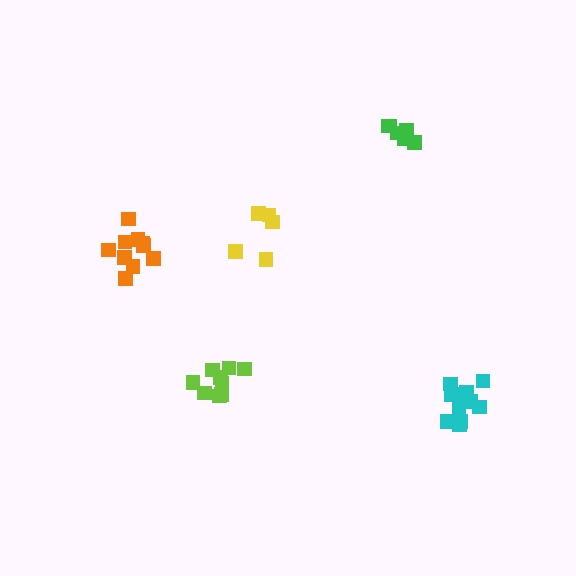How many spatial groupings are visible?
There are 5 spatial groupings.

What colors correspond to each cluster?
The clusters are colored: green, lime, yellow, cyan, orange.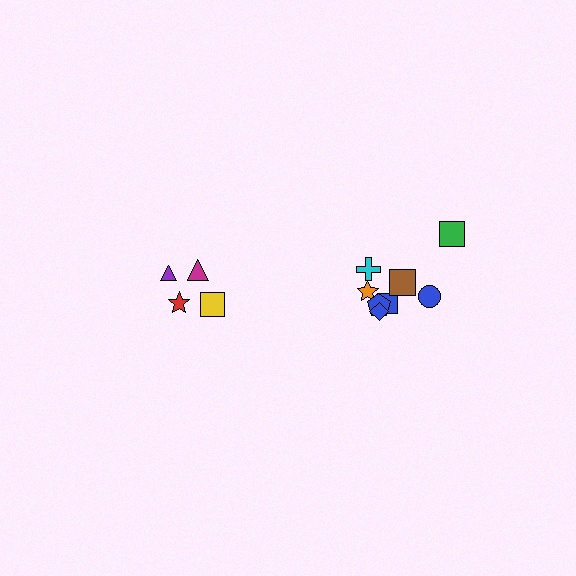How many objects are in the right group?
There are 8 objects.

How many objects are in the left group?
There are 4 objects.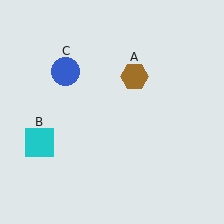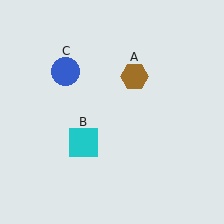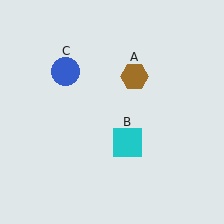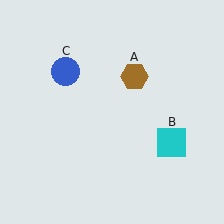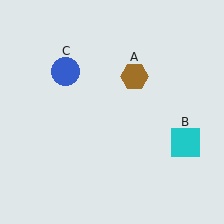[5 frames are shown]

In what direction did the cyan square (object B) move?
The cyan square (object B) moved right.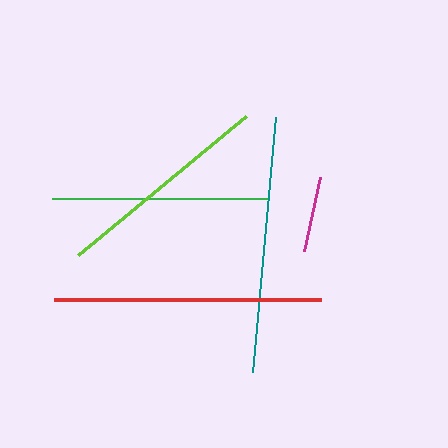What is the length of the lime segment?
The lime segment is approximately 218 pixels long.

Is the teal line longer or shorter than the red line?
The red line is longer than the teal line.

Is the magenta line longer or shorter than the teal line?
The teal line is longer than the magenta line.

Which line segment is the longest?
The red line is the longest at approximately 267 pixels.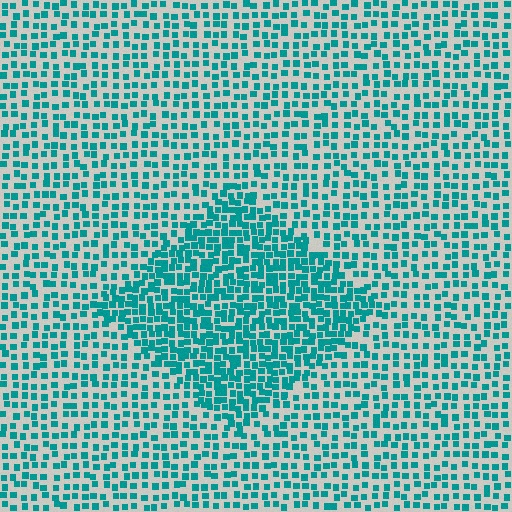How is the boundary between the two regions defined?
The boundary is defined by a change in element density (approximately 1.9x ratio). All elements are the same color, size, and shape.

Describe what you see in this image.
The image contains small teal elements arranged at two different densities. A diamond-shaped region is visible where the elements are more densely packed than the surrounding area.